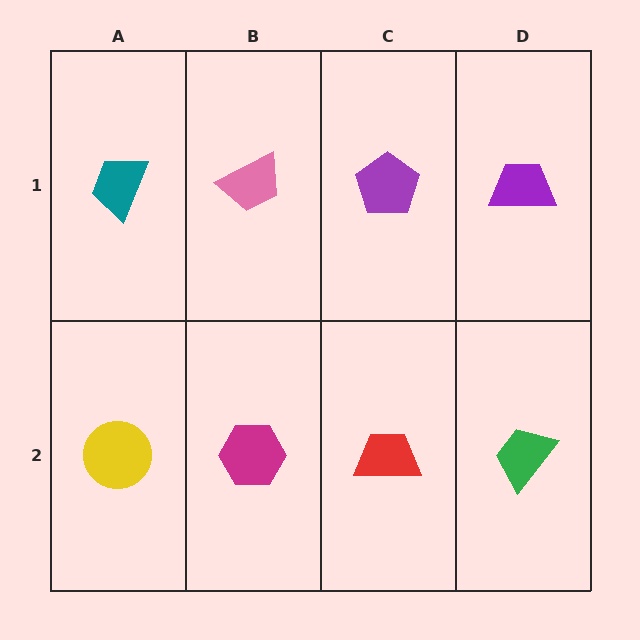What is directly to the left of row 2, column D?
A red trapezoid.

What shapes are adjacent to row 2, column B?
A pink trapezoid (row 1, column B), a yellow circle (row 2, column A), a red trapezoid (row 2, column C).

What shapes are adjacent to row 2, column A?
A teal trapezoid (row 1, column A), a magenta hexagon (row 2, column B).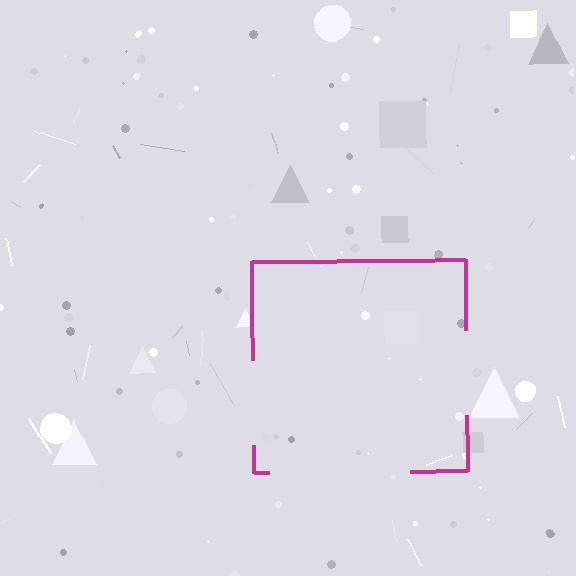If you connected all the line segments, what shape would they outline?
They would outline a square.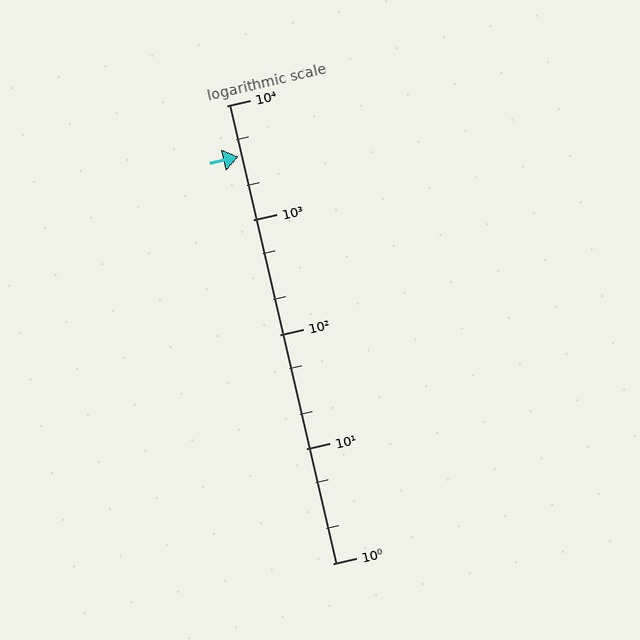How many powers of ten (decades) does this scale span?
The scale spans 4 decades, from 1 to 10000.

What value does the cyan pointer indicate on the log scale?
The pointer indicates approximately 3600.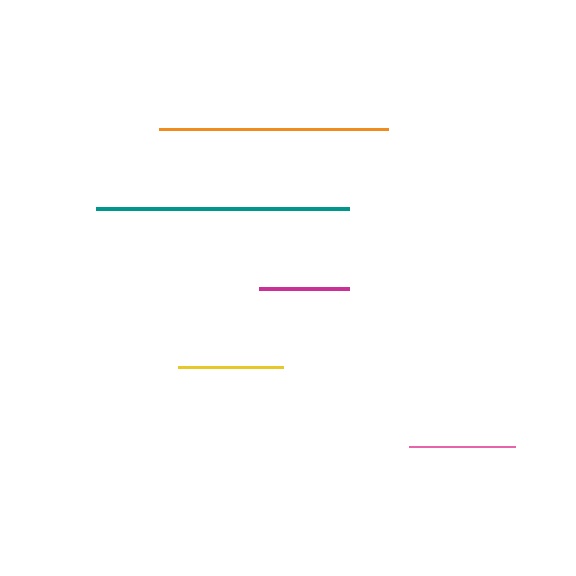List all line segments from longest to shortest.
From longest to shortest: teal, orange, pink, yellow, magenta.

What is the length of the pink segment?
The pink segment is approximately 106 pixels long.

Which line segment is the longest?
The teal line is the longest at approximately 253 pixels.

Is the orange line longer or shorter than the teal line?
The teal line is longer than the orange line.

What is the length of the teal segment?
The teal segment is approximately 253 pixels long.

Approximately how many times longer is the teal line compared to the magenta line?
The teal line is approximately 2.8 times the length of the magenta line.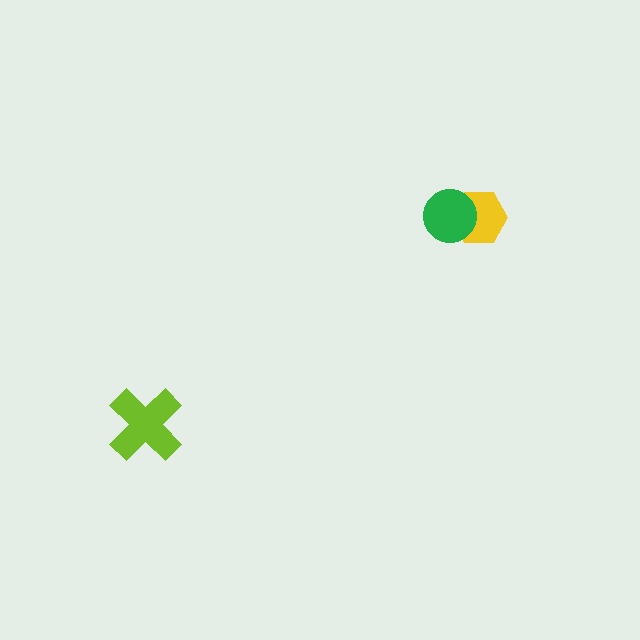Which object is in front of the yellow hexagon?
The green circle is in front of the yellow hexagon.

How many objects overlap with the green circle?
1 object overlaps with the green circle.